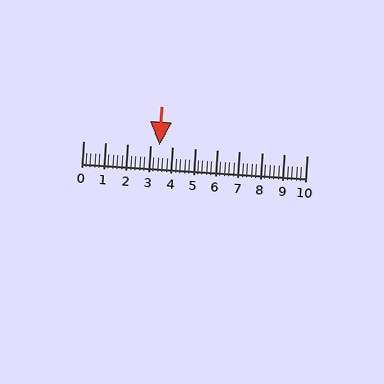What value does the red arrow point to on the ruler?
The red arrow points to approximately 3.4.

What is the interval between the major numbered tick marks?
The major tick marks are spaced 1 units apart.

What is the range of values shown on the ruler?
The ruler shows values from 0 to 10.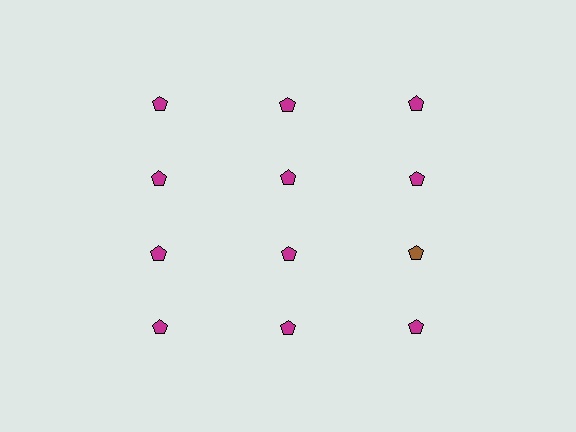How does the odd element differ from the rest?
It has a different color: brown instead of magenta.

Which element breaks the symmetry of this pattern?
The brown pentagon in the third row, center column breaks the symmetry. All other shapes are magenta pentagons.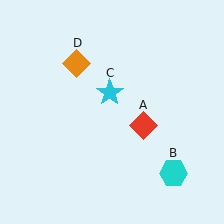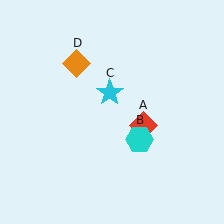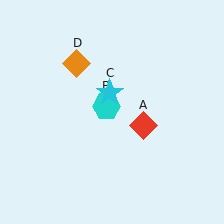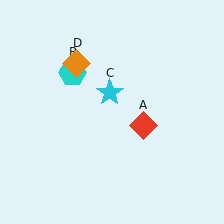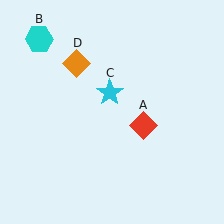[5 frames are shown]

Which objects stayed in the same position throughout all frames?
Red diamond (object A) and cyan star (object C) and orange diamond (object D) remained stationary.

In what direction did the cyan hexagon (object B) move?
The cyan hexagon (object B) moved up and to the left.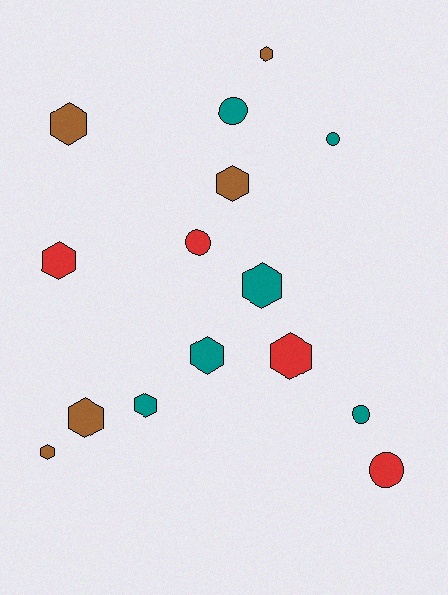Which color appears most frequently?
Teal, with 6 objects.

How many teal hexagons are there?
There are 3 teal hexagons.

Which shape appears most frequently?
Hexagon, with 10 objects.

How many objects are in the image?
There are 15 objects.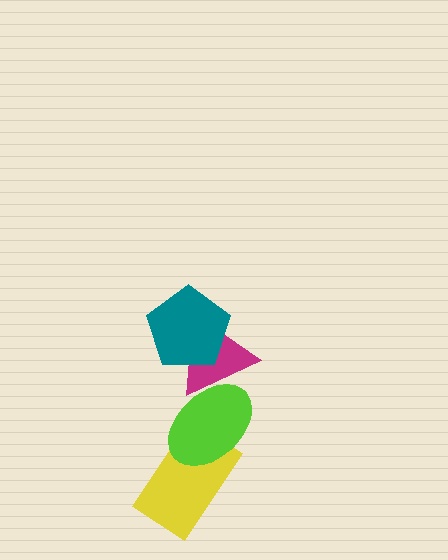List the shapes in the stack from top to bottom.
From top to bottom: the teal pentagon, the magenta triangle, the lime ellipse, the yellow rectangle.